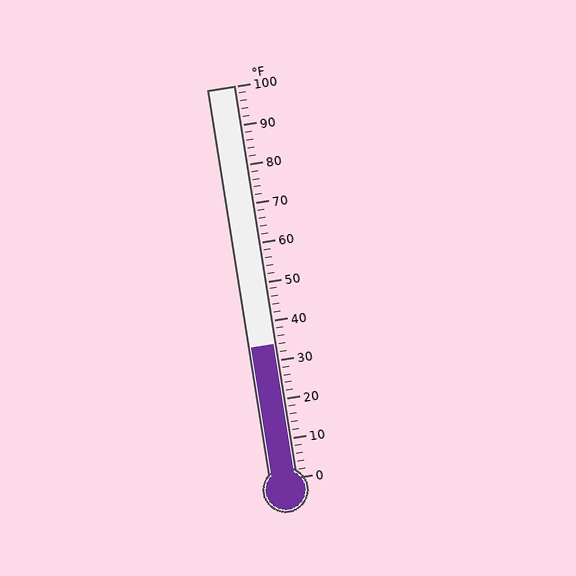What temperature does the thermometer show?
The thermometer shows approximately 34°F.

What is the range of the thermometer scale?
The thermometer scale ranges from 0°F to 100°F.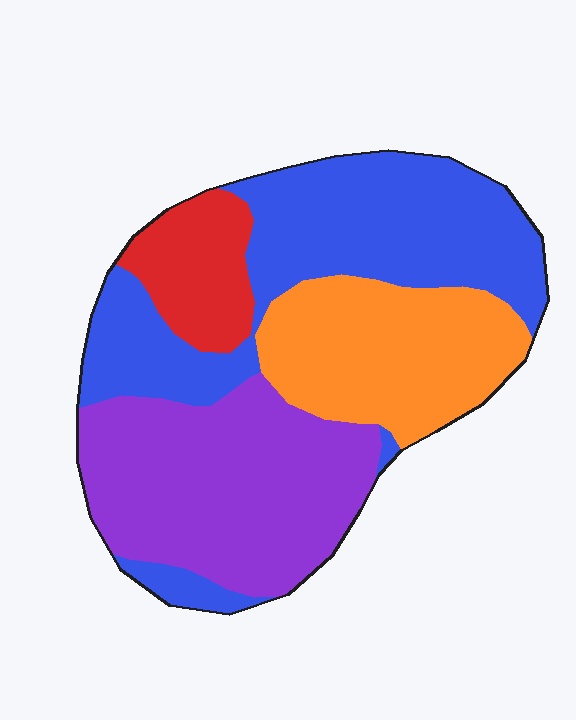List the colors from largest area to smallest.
From largest to smallest: blue, purple, orange, red.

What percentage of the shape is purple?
Purple covers 31% of the shape.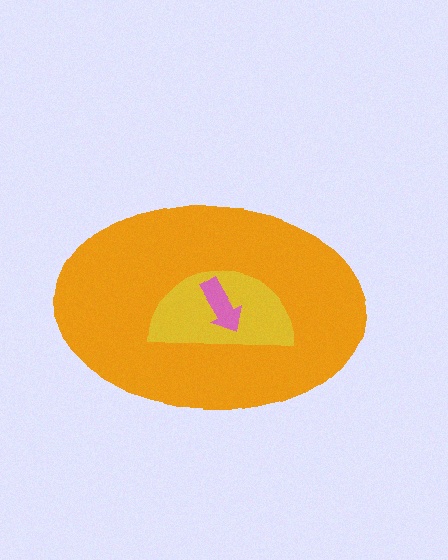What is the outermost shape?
The orange ellipse.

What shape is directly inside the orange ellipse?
The yellow semicircle.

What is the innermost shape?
The pink arrow.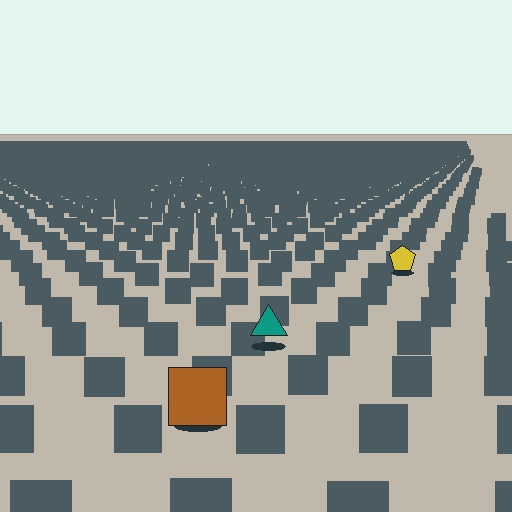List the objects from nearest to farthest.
From nearest to farthest: the brown square, the teal triangle, the yellow pentagon.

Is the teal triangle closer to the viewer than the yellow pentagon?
Yes. The teal triangle is closer — you can tell from the texture gradient: the ground texture is coarser near it.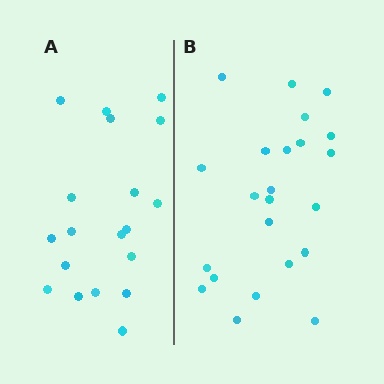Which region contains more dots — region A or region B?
Region B (the right region) has more dots.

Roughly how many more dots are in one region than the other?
Region B has about 4 more dots than region A.